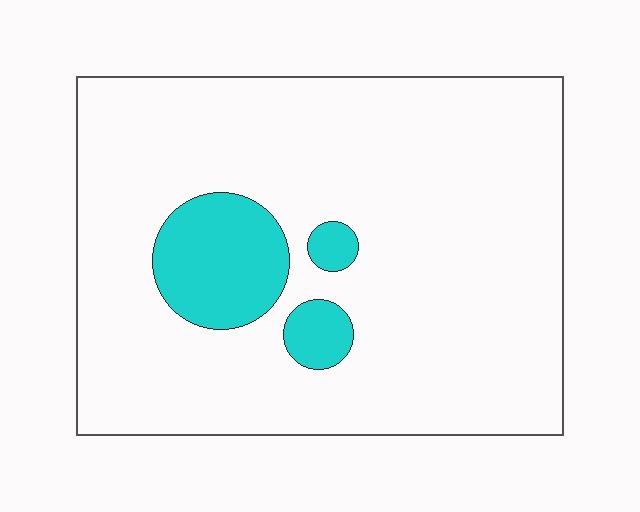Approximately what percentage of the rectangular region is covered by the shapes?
Approximately 10%.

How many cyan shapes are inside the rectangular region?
3.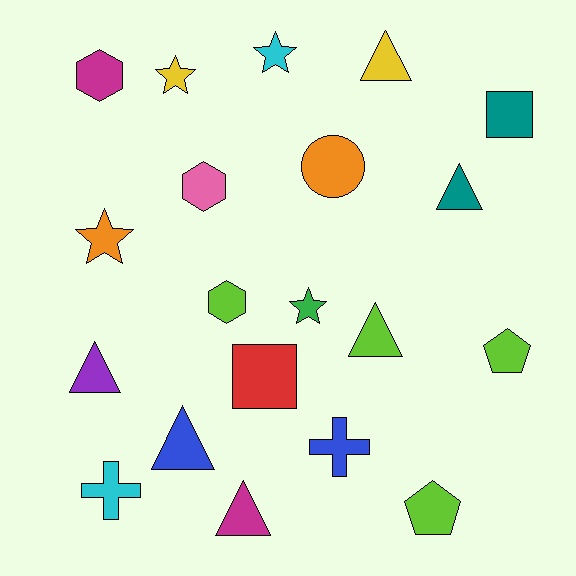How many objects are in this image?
There are 20 objects.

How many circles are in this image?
There is 1 circle.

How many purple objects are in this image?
There is 1 purple object.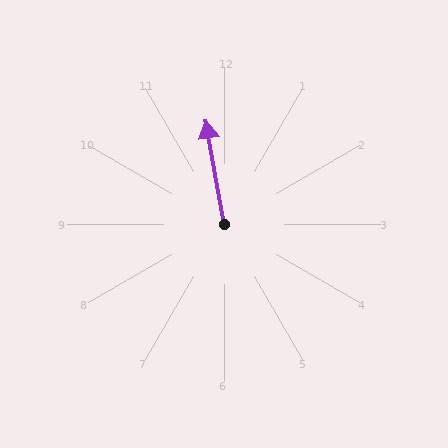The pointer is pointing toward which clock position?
Roughly 12 o'clock.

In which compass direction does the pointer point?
North.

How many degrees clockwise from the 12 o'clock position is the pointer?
Approximately 350 degrees.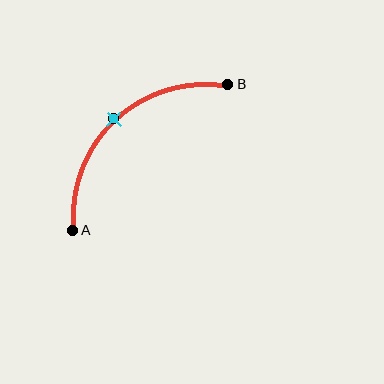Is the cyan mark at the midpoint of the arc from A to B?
Yes. The cyan mark lies on the arc at equal arc-length from both A and B — it is the arc midpoint.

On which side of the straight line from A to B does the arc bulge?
The arc bulges above and to the left of the straight line connecting A and B.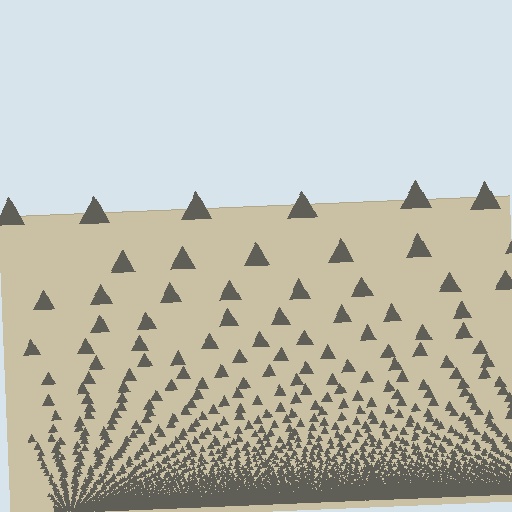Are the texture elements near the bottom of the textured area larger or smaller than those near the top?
Smaller. The gradient is inverted — elements near the bottom are smaller and denser.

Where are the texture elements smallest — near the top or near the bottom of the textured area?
Near the bottom.